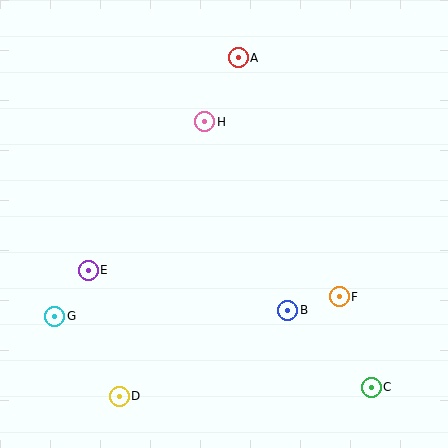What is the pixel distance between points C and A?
The distance between C and A is 355 pixels.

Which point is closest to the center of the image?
Point H at (205, 122) is closest to the center.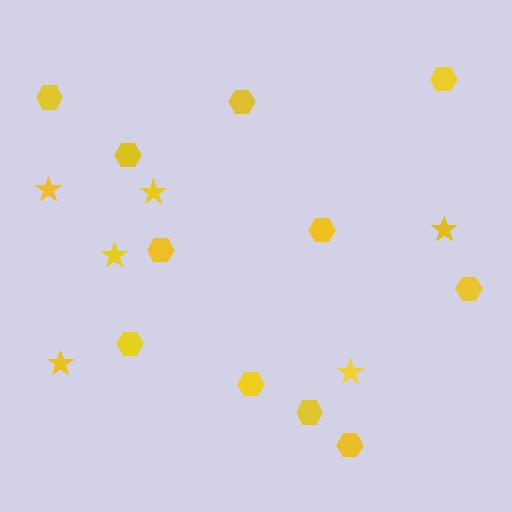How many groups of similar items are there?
There are 2 groups: one group of hexagons (11) and one group of stars (6).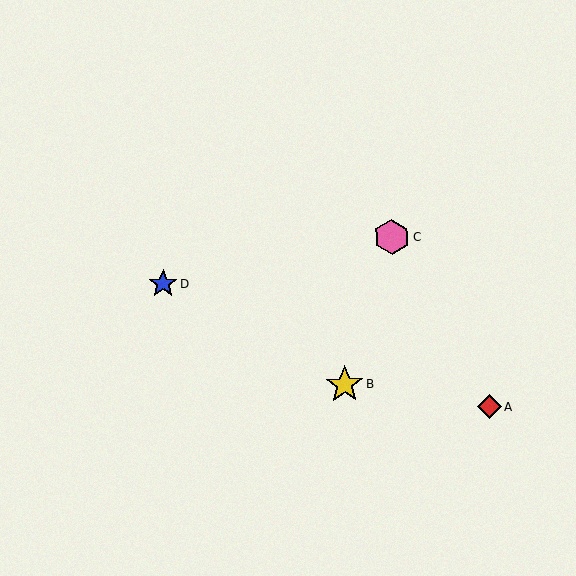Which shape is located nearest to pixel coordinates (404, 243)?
The pink hexagon (labeled C) at (392, 237) is nearest to that location.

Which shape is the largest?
The yellow star (labeled B) is the largest.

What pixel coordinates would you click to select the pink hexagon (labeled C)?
Click at (392, 237) to select the pink hexagon C.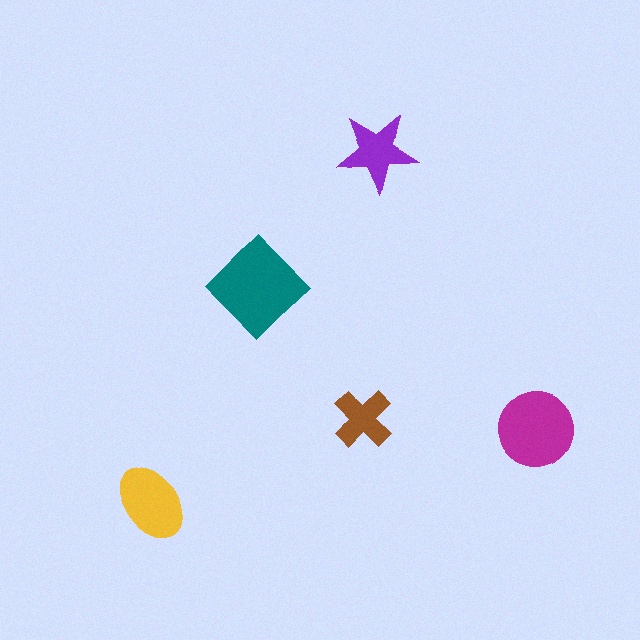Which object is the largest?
The teal diamond.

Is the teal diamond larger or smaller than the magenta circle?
Larger.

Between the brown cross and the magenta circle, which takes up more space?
The magenta circle.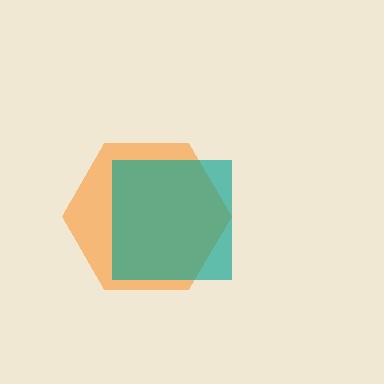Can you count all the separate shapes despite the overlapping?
Yes, there are 2 separate shapes.